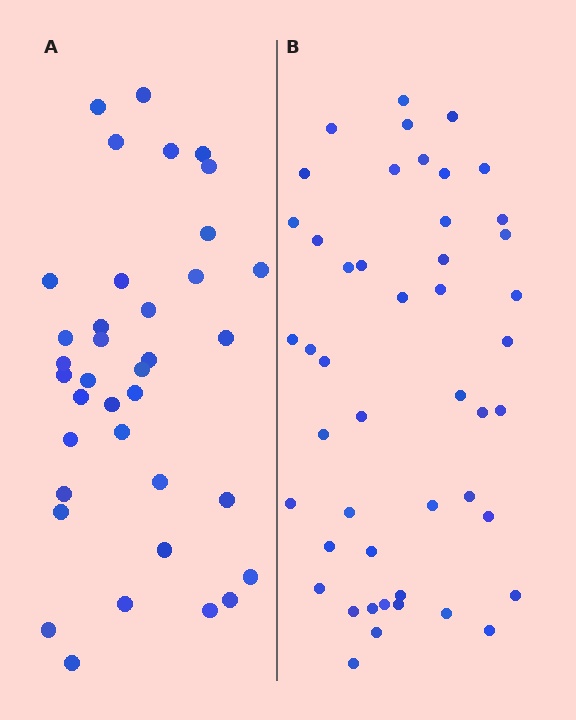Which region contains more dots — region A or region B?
Region B (the right region) has more dots.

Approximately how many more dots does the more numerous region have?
Region B has roughly 10 or so more dots than region A.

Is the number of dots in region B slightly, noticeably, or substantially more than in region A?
Region B has noticeably more, but not dramatically so. The ratio is roughly 1.3 to 1.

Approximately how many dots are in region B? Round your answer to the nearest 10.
About 50 dots. (The exact count is 47, which rounds to 50.)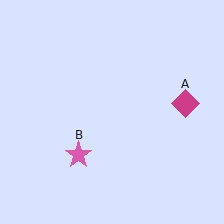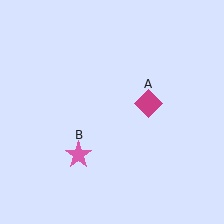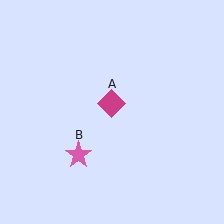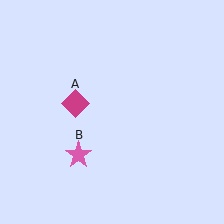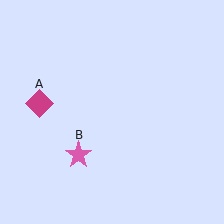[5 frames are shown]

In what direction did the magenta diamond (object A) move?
The magenta diamond (object A) moved left.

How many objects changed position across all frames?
1 object changed position: magenta diamond (object A).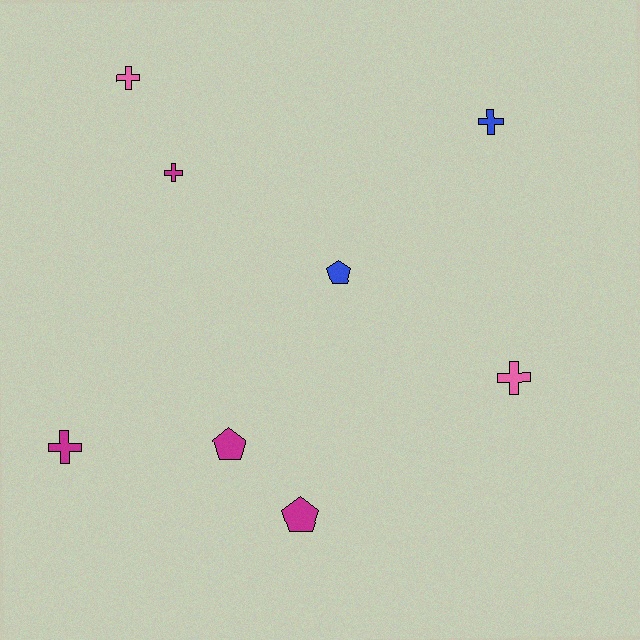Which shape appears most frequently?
Cross, with 5 objects.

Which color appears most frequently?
Magenta, with 4 objects.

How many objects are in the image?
There are 8 objects.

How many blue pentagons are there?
There is 1 blue pentagon.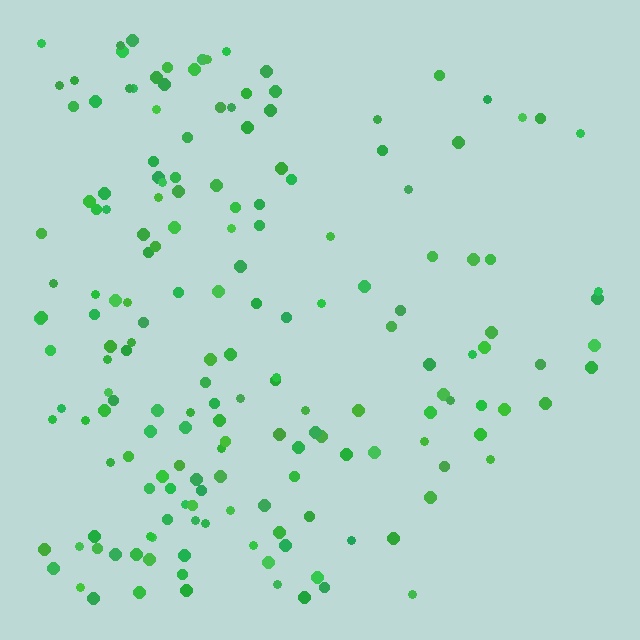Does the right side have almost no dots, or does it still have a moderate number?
Still a moderate number, just noticeably fewer than the left.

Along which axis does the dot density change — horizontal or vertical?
Horizontal.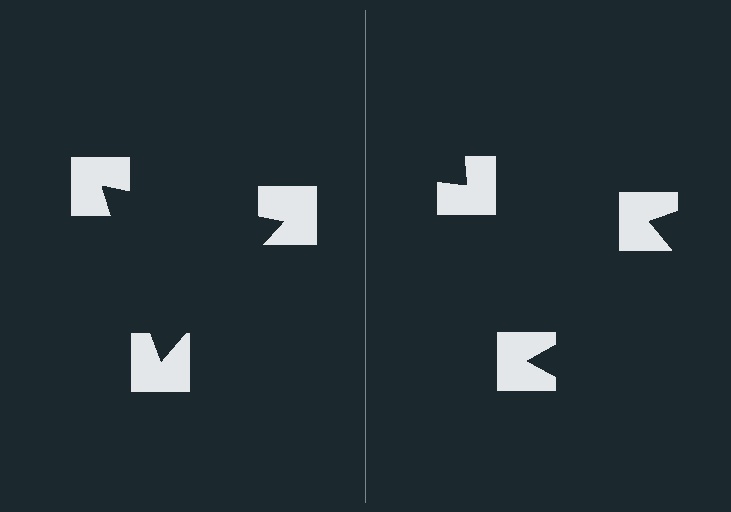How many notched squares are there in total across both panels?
6 — 3 on each side.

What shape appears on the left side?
An illusory triangle.